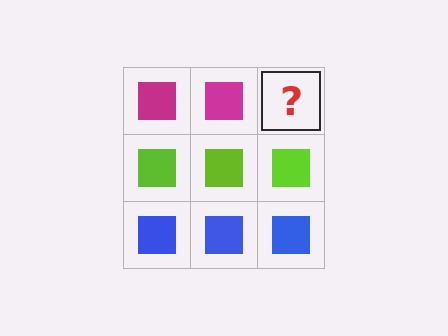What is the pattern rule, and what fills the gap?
The rule is that each row has a consistent color. The gap should be filled with a magenta square.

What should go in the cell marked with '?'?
The missing cell should contain a magenta square.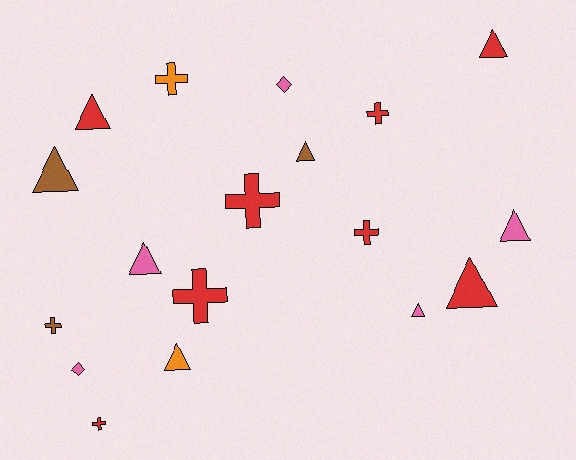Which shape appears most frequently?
Triangle, with 9 objects.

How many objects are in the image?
There are 18 objects.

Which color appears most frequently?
Red, with 8 objects.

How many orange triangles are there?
There is 1 orange triangle.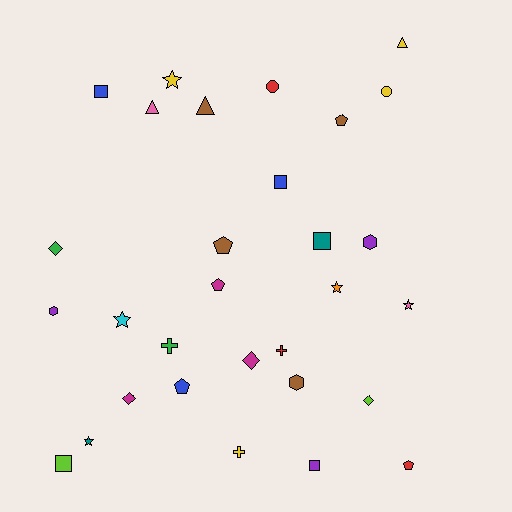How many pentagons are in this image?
There are 5 pentagons.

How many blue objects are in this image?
There are 3 blue objects.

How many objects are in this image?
There are 30 objects.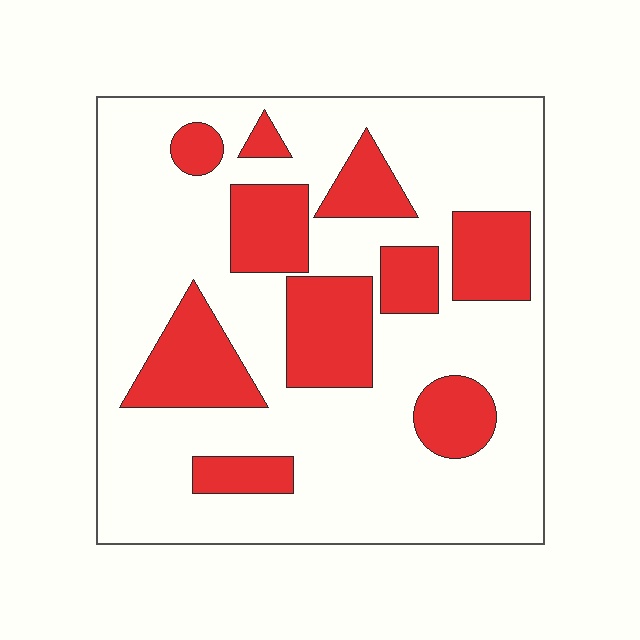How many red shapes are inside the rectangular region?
10.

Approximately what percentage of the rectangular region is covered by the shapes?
Approximately 30%.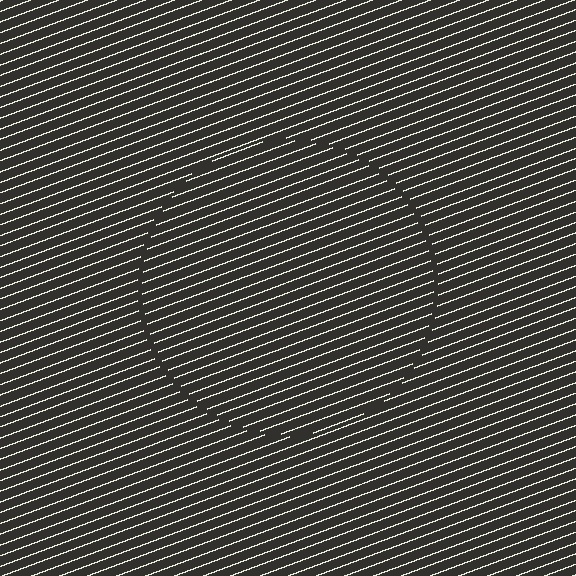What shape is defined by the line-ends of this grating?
An illusory circle. The interior of the shape contains the same grating, shifted by half a period — the contour is defined by the phase discontinuity where line-ends from the inner and outer gratings abut.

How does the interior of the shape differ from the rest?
The interior of the shape contains the same grating, shifted by half a period — the contour is defined by the phase discontinuity where line-ends from the inner and outer gratings abut.